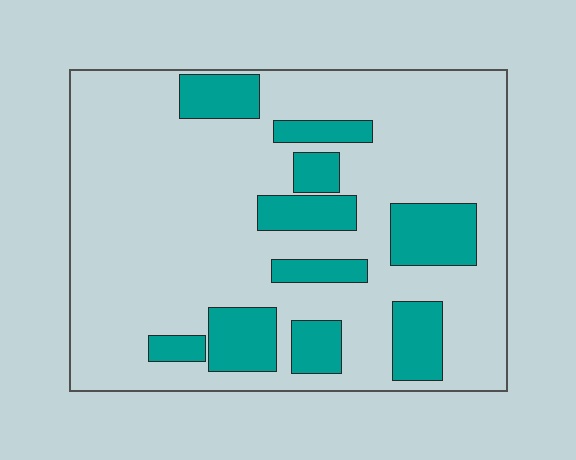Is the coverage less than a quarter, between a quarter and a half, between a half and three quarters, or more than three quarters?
Less than a quarter.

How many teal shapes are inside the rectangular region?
10.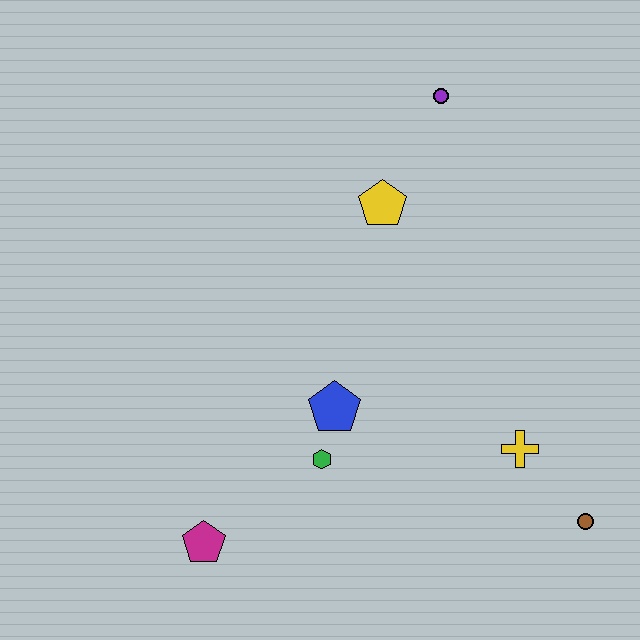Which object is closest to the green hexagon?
The blue pentagon is closest to the green hexagon.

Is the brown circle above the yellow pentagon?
No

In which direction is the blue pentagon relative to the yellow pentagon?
The blue pentagon is below the yellow pentagon.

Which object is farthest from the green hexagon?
The purple circle is farthest from the green hexagon.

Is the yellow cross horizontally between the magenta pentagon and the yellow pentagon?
No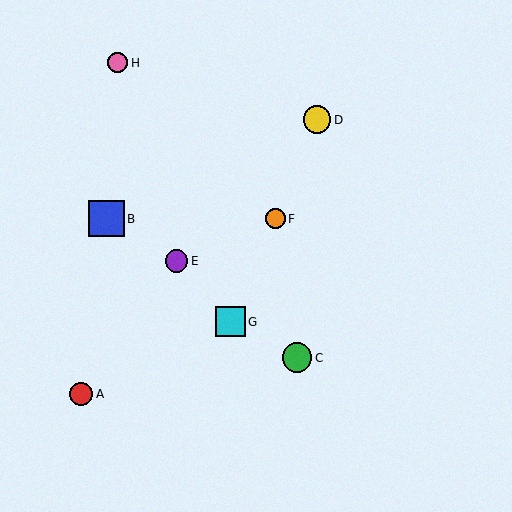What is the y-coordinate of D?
Object D is at y≈120.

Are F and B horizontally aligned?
Yes, both are at y≈219.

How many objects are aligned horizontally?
2 objects (B, F) are aligned horizontally.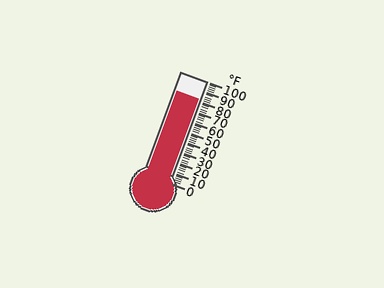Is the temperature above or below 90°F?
The temperature is below 90°F.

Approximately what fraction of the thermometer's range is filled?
The thermometer is filled to approximately 80% of its range.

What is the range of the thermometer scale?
The thermometer scale ranges from 0°F to 100°F.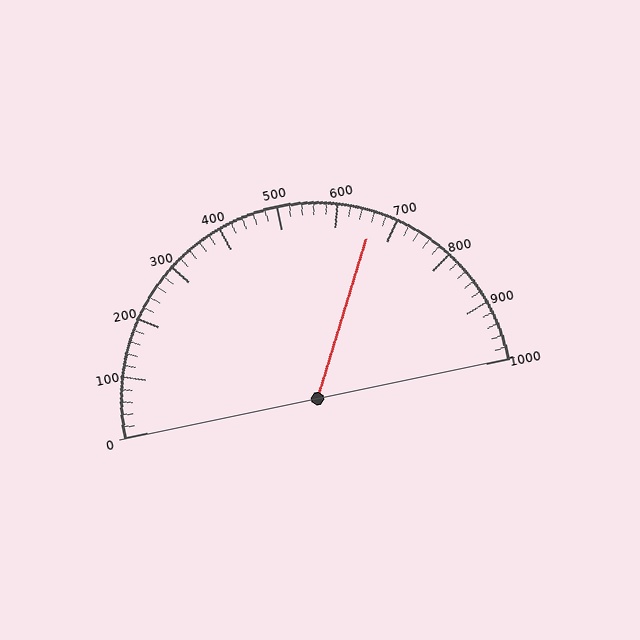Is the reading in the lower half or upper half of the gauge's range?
The reading is in the upper half of the range (0 to 1000).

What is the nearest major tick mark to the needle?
The nearest major tick mark is 700.